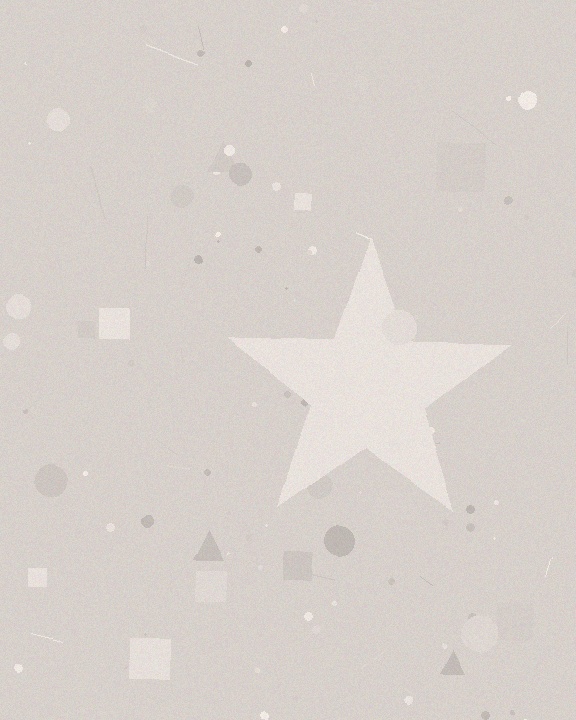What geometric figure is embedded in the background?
A star is embedded in the background.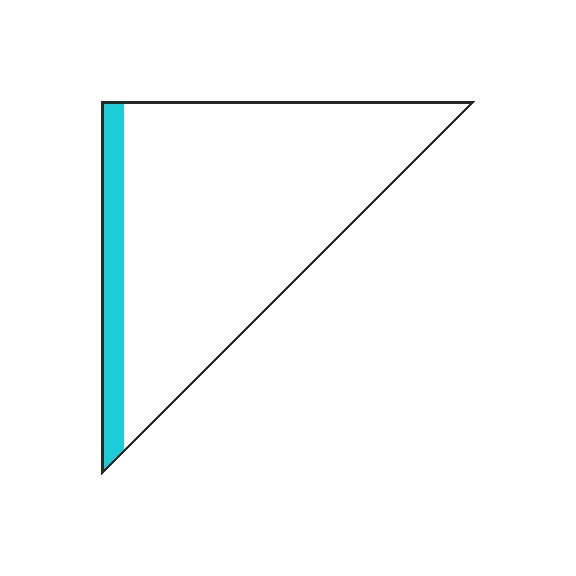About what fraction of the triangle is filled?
About one eighth (1/8).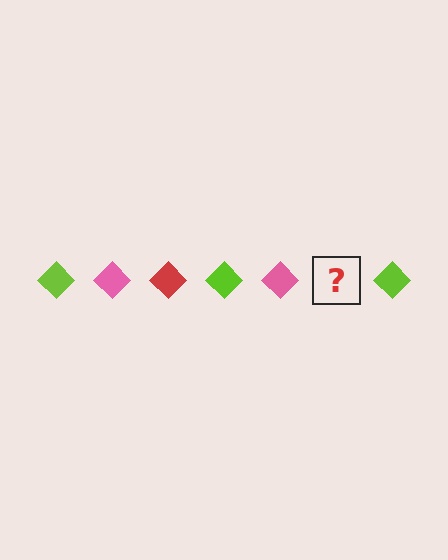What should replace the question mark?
The question mark should be replaced with a red diamond.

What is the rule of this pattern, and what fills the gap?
The rule is that the pattern cycles through lime, pink, red diamonds. The gap should be filled with a red diamond.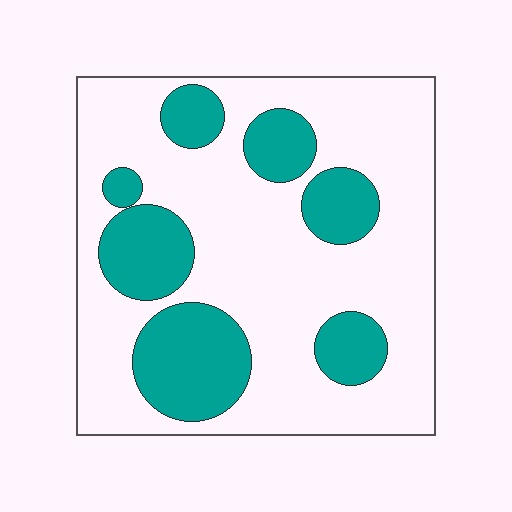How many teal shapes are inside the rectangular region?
7.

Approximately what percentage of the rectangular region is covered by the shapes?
Approximately 30%.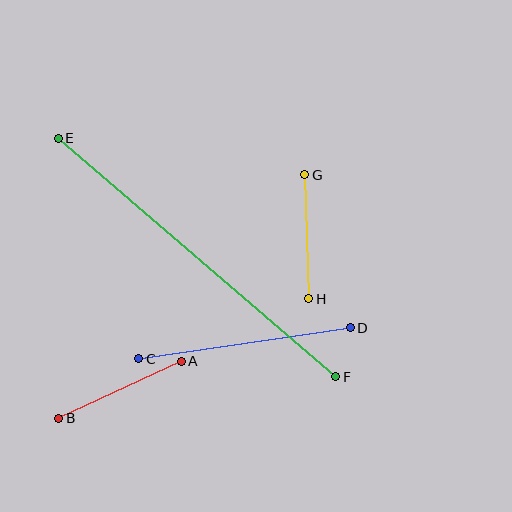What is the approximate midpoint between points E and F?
The midpoint is at approximately (197, 258) pixels.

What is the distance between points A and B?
The distance is approximately 135 pixels.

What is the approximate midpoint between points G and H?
The midpoint is at approximately (307, 237) pixels.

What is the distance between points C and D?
The distance is approximately 214 pixels.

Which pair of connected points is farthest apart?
Points E and F are farthest apart.